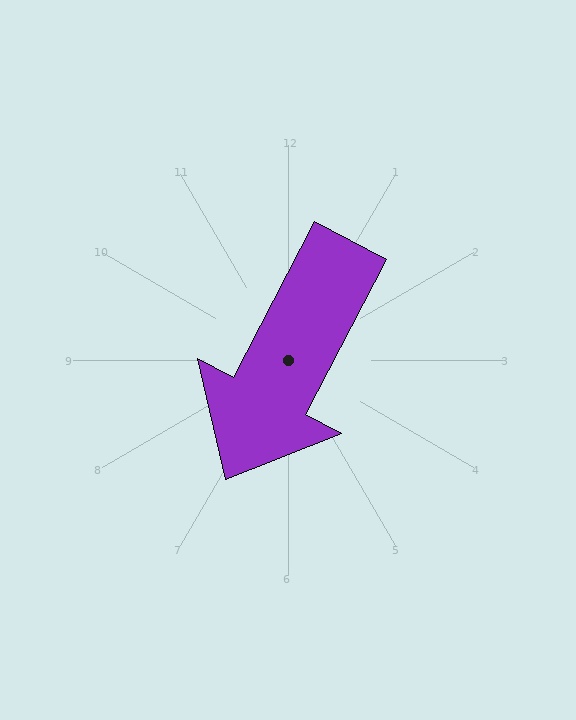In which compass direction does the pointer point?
Southwest.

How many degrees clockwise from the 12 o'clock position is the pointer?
Approximately 207 degrees.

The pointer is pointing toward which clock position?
Roughly 7 o'clock.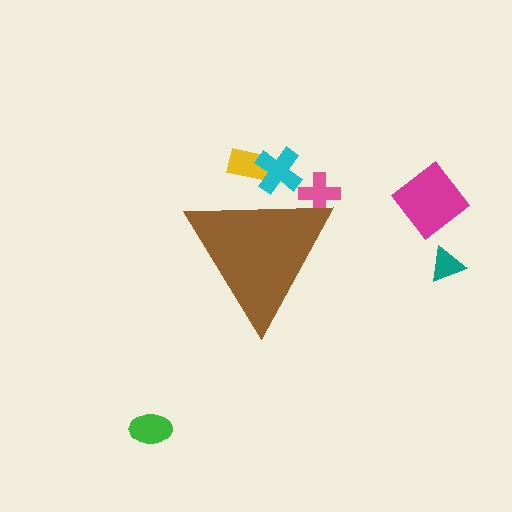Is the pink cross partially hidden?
Yes, the pink cross is partially hidden behind the brown triangle.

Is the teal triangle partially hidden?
No, the teal triangle is fully visible.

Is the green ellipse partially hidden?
No, the green ellipse is fully visible.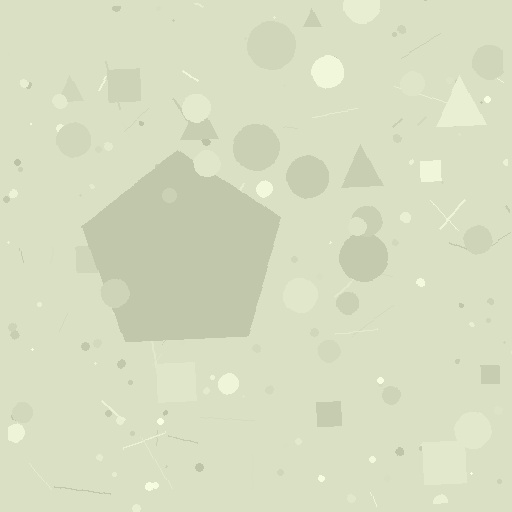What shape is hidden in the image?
A pentagon is hidden in the image.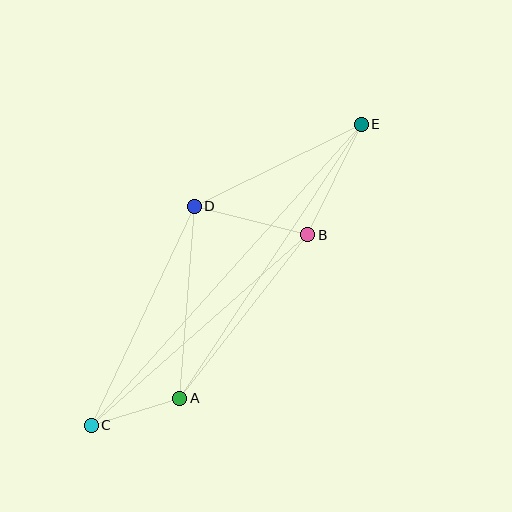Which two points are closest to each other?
Points A and C are closest to each other.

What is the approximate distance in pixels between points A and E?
The distance between A and E is approximately 329 pixels.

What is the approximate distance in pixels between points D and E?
The distance between D and E is approximately 186 pixels.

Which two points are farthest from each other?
Points C and E are farthest from each other.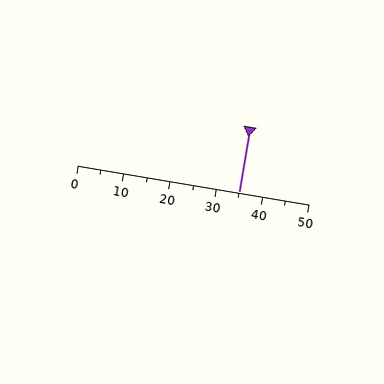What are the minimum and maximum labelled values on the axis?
The axis runs from 0 to 50.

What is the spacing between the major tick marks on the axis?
The major ticks are spaced 10 apart.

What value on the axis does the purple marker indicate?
The marker indicates approximately 35.